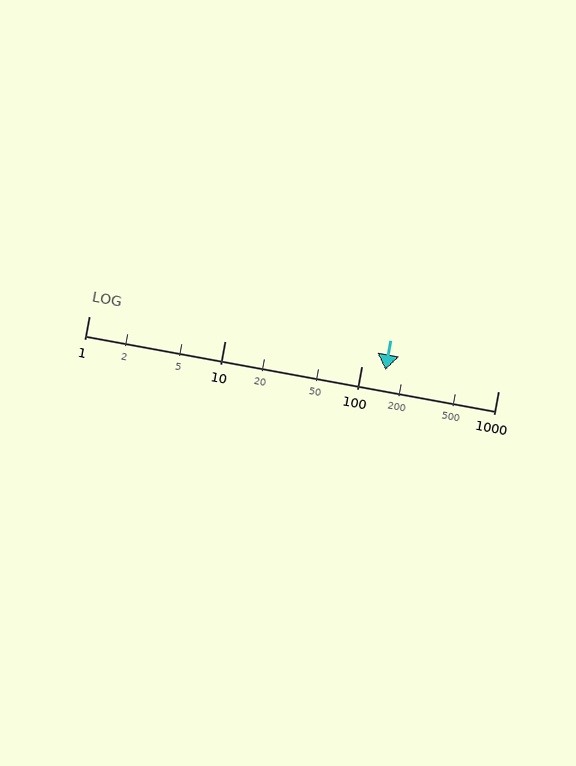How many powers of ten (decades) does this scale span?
The scale spans 3 decades, from 1 to 1000.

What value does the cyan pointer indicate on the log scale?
The pointer indicates approximately 150.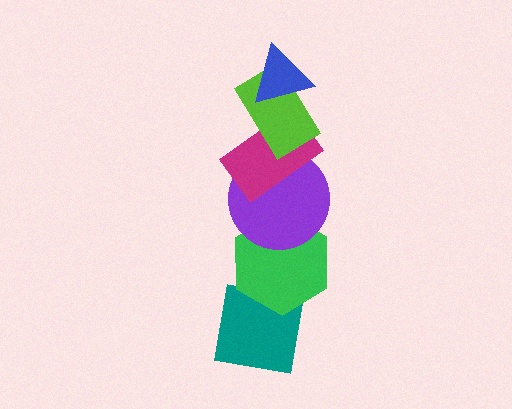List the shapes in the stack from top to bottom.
From top to bottom: the blue triangle, the lime rectangle, the magenta rectangle, the purple circle, the green hexagon, the teal square.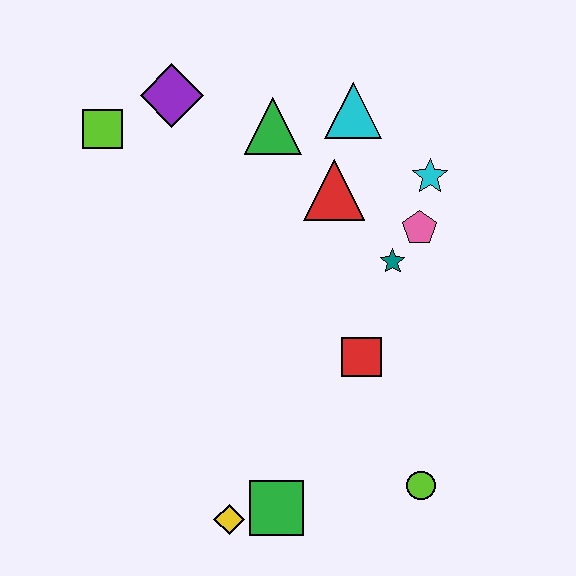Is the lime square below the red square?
No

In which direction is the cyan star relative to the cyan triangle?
The cyan star is to the right of the cyan triangle.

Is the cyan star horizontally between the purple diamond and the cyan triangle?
No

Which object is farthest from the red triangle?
The yellow diamond is farthest from the red triangle.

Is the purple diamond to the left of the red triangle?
Yes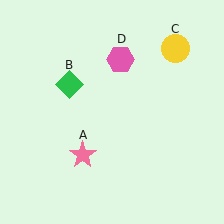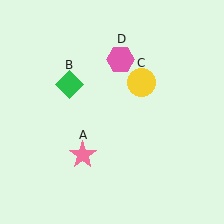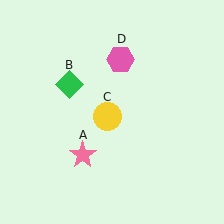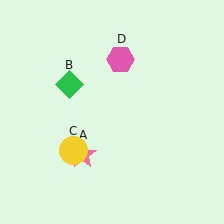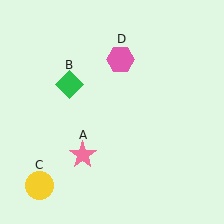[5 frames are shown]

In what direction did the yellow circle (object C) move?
The yellow circle (object C) moved down and to the left.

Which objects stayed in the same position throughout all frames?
Pink star (object A) and green diamond (object B) and pink hexagon (object D) remained stationary.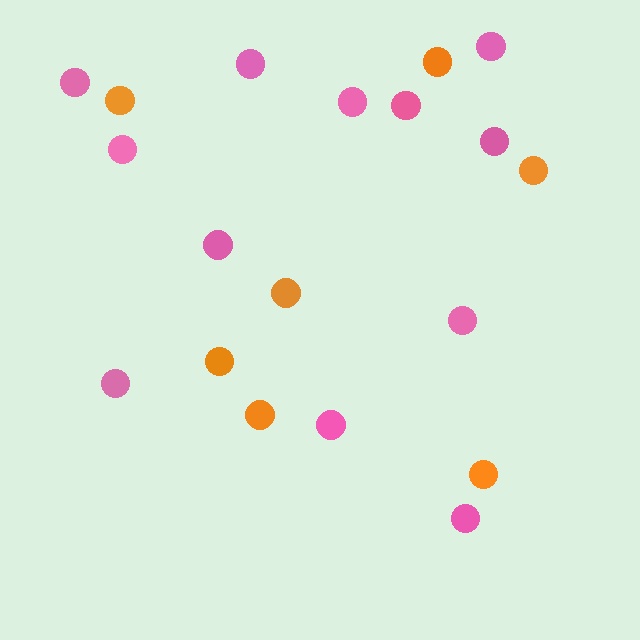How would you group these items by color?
There are 2 groups: one group of orange circles (7) and one group of pink circles (12).